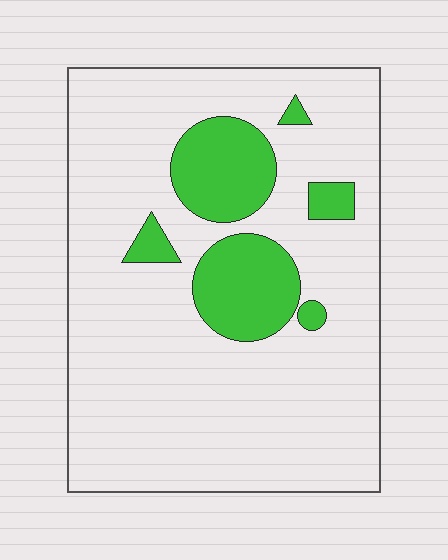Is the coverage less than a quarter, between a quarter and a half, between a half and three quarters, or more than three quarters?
Less than a quarter.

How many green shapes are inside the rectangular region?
6.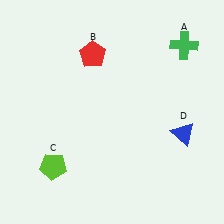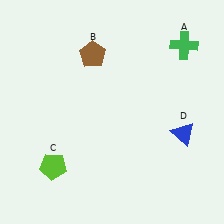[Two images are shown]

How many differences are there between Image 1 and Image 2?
There is 1 difference between the two images.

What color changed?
The pentagon (B) changed from red in Image 1 to brown in Image 2.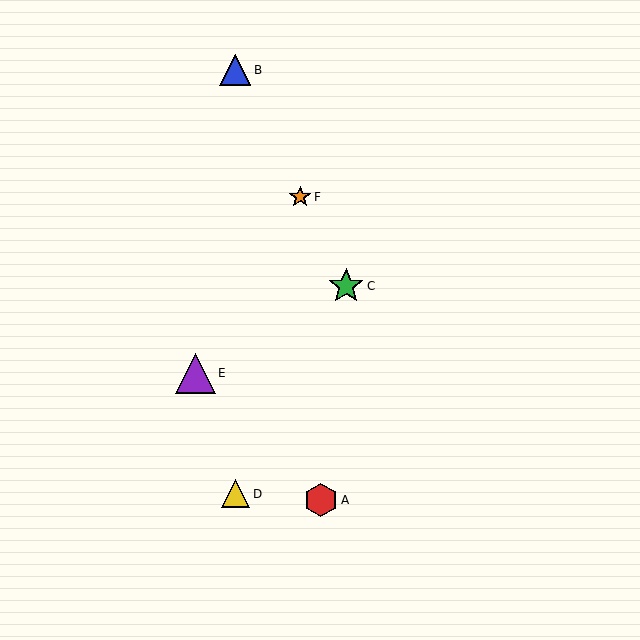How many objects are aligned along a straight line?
3 objects (B, C, F) are aligned along a straight line.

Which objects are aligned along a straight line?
Objects B, C, F are aligned along a straight line.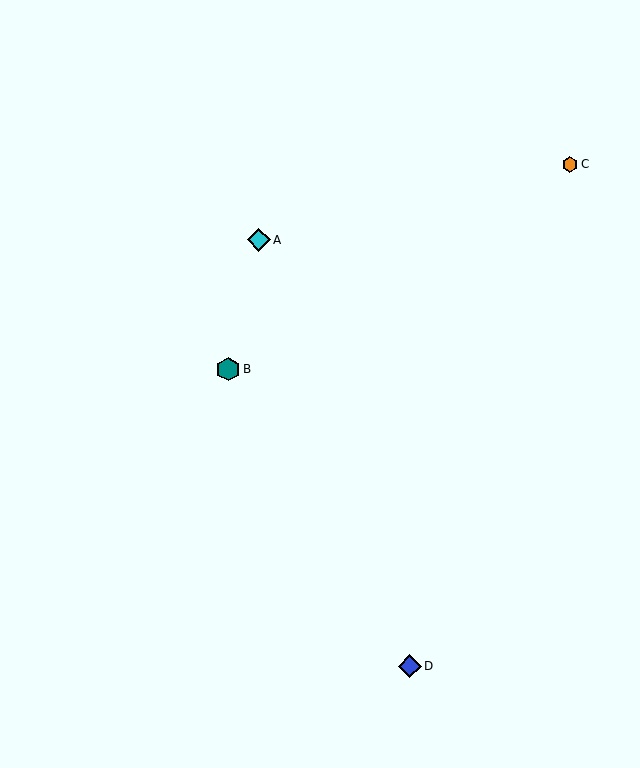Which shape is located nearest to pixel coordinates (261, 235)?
The cyan diamond (labeled A) at (259, 240) is nearest to that location.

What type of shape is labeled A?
Shape A is a cyan diamond.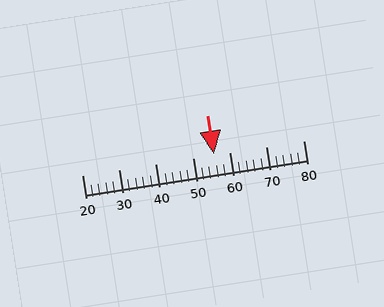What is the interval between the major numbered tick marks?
The major tick marks are spaced 10 units apart.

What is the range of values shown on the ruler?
The ruler shows values from 20 to 80.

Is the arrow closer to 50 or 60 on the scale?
The arrow is closer to 60.